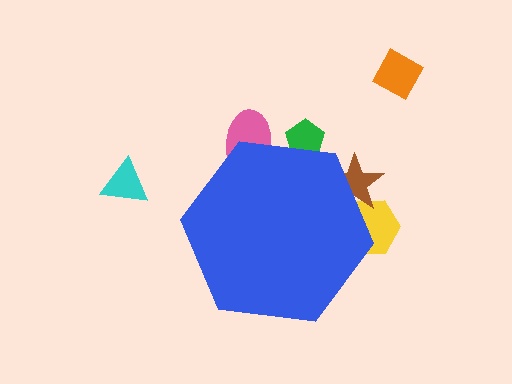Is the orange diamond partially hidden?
No, the orange diamond is fully visible.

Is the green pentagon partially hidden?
Yes, the green pentagon is partially hidden behind the blue hexagon.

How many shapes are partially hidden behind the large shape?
4 shapes are partially hidden.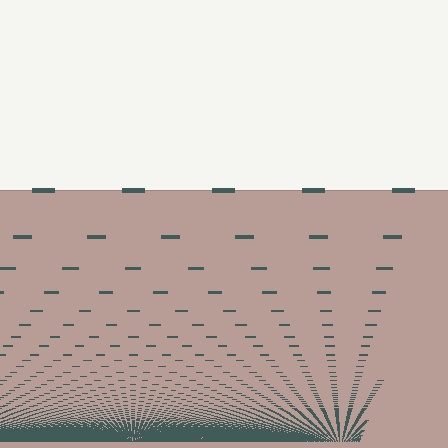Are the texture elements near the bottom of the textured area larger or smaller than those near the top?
Smaller. The gradient is inverted — elements near the bottom are smaller and denser.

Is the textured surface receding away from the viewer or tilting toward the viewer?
The surface appears to tilt toward the viewer. Texture elements get larger and sparser toward the top.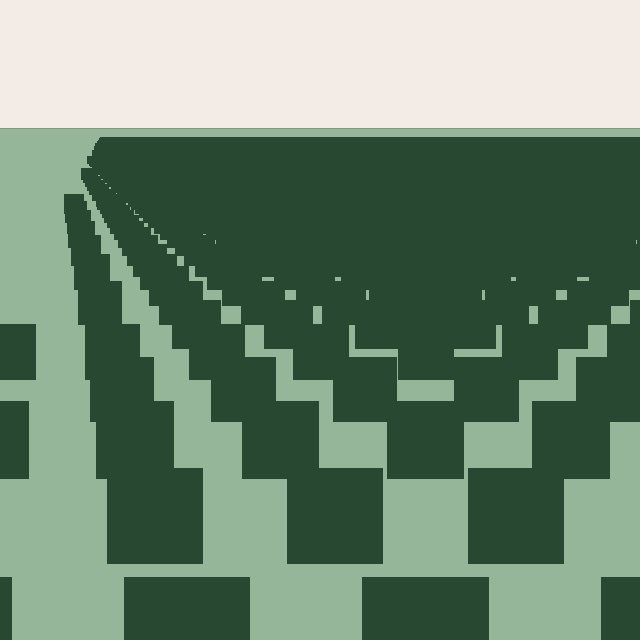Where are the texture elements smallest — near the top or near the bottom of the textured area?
Near the top.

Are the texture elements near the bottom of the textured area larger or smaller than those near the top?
Larger. Near the bottom, elements are closer to the viewer and appear at a bigger on-screen size.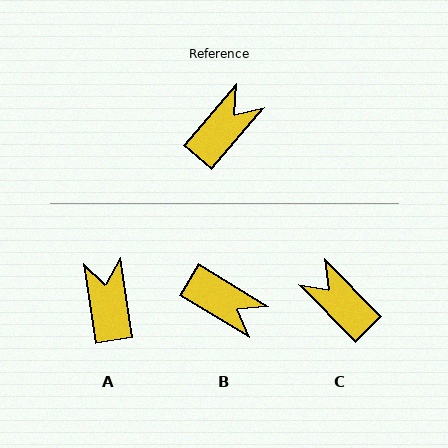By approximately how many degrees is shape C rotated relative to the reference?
Approximately 85 degrees counter-clockwise.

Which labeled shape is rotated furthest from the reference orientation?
C, about 85 degrees away.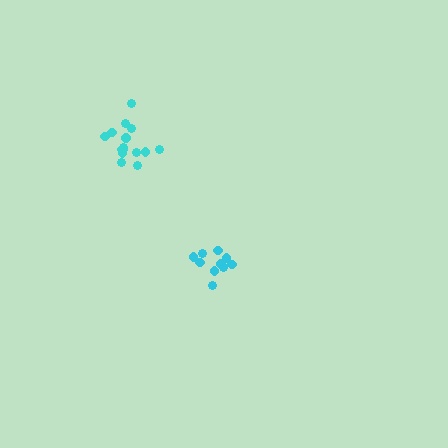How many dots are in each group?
Group 1: 10 dots, Group 2: 15 dots (25 total).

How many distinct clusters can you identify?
There are 2 distinct clusters.